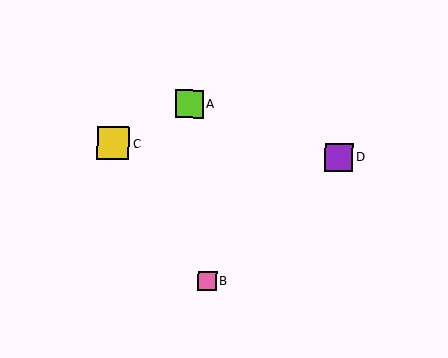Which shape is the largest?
The yellow square (labeled C) is the largest.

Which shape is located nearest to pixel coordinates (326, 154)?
The purple square (labeled D) at (339, 157) is nearest to that location.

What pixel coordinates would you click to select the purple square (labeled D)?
Click at (339, 157) to select the purple square D.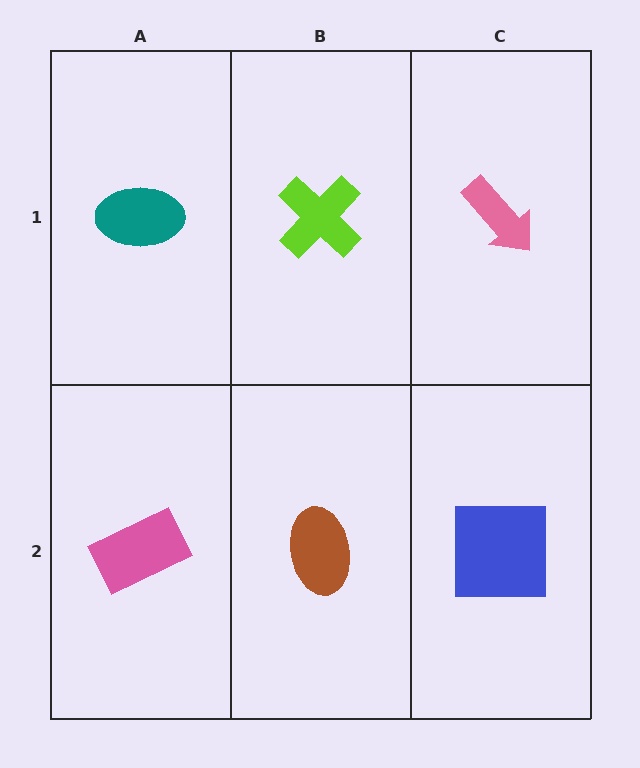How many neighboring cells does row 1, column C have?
2.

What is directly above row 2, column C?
A pink arrow.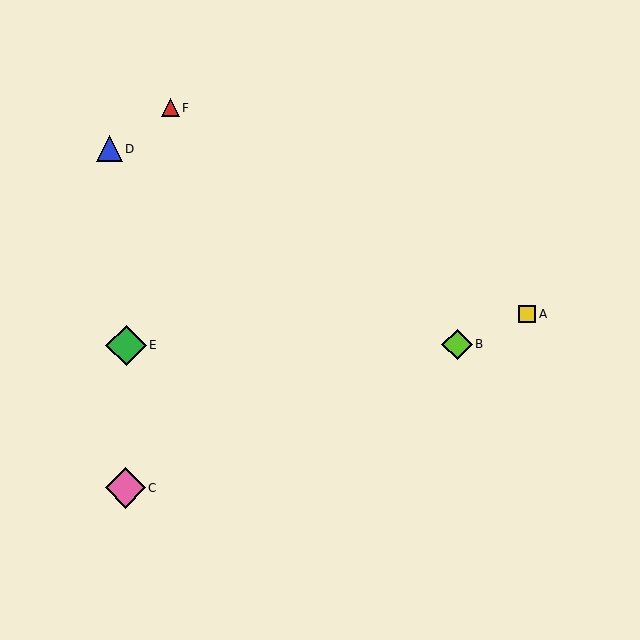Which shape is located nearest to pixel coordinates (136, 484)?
The pink diamond (labeled C) at (125, 488) is nearest to that location.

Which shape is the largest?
The green diamond (labeled E) is the largest.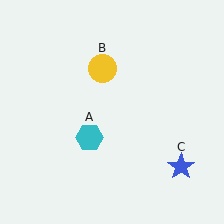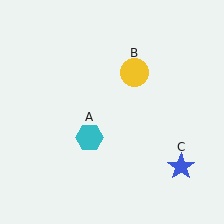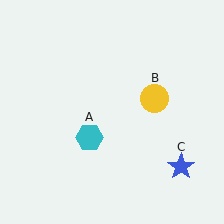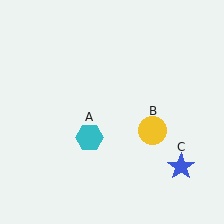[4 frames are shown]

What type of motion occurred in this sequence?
The yellow circle (object B) rotated clockwise around the center of the scene.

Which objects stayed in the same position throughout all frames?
Cyan hexagon (object A) and blue star (object C) remained stationary.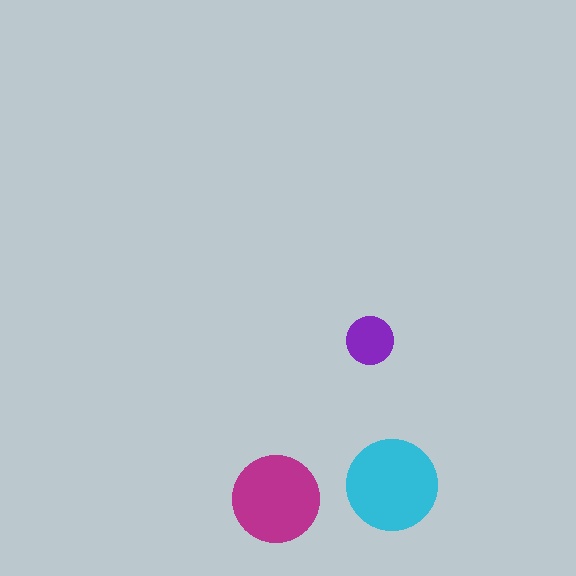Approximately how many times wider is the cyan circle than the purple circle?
About 2 times wider.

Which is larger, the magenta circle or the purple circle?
The magenta one.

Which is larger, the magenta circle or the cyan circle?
The cyan one.